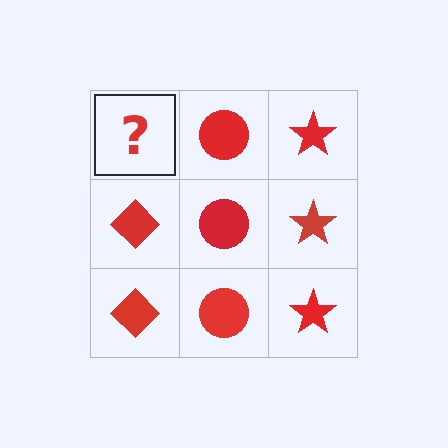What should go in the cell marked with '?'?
The missing cell should contain a red diamond.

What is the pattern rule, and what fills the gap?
The rule is that each column has a consistent shape. The gap should be filled with a red diamond.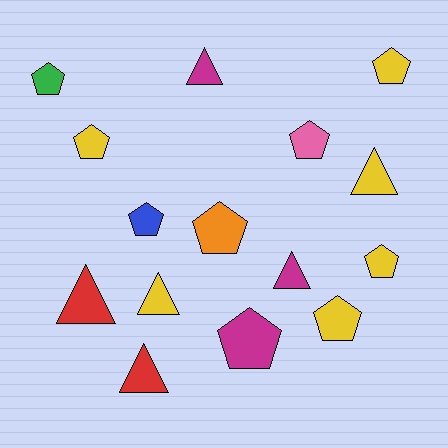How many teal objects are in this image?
There are no teal objects.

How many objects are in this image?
There are 15 objects.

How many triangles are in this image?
There are 6 triangles.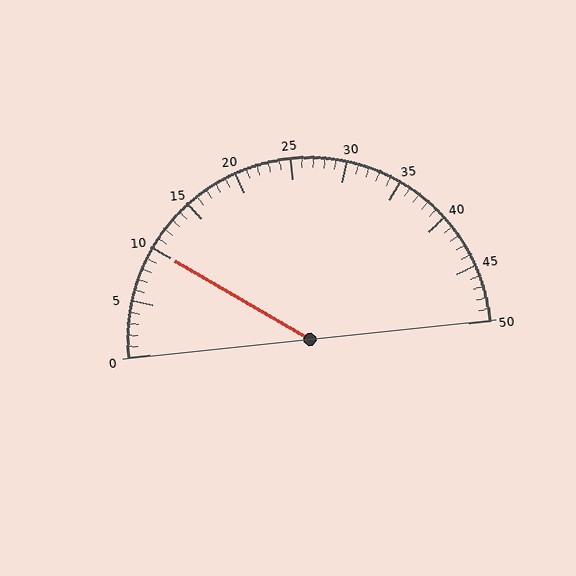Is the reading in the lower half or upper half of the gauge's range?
The reading is in the lower half of the range (0 to 50).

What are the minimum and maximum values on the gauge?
The gauge ranges from 0 to 50.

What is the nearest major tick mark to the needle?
The nearest major tick mark is 10.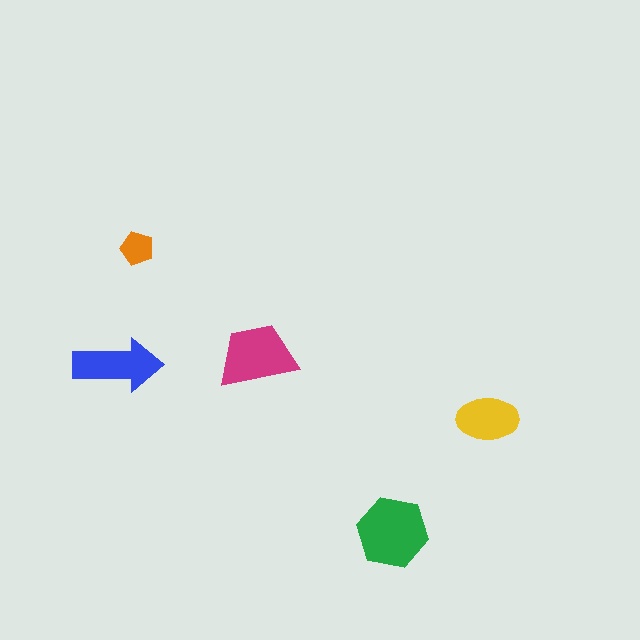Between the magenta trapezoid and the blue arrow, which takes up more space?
The magenta trapezoid.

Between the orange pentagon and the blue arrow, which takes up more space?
The blue arrow.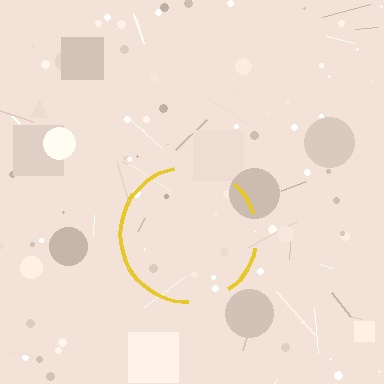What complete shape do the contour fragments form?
The contour fragments form a circle.